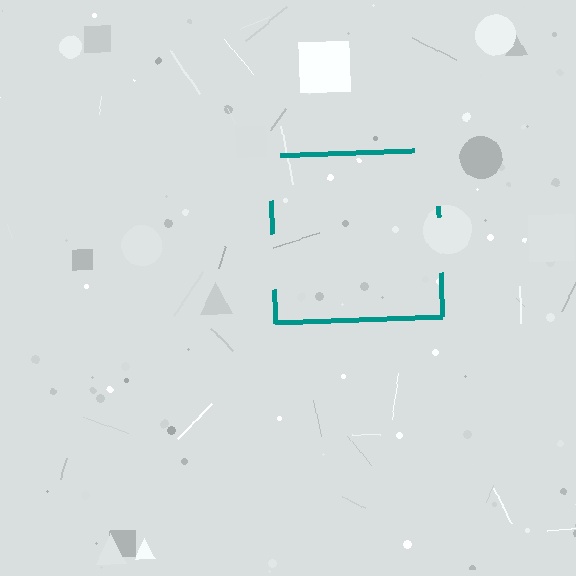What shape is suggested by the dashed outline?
The dashed outline suggests a square.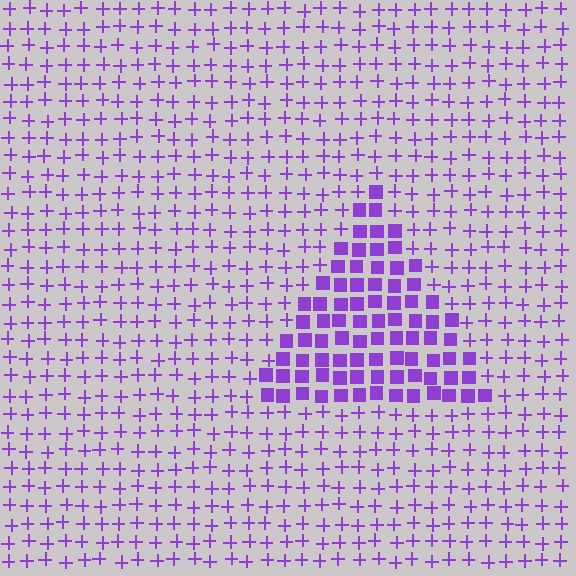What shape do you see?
I see a triangle.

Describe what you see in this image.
The image is filled with small purple elements arranged in a uniform grid. A triangle-shaped region contains squares, while the surrounding area contains plus signs. The boundary is defined purely by the change in element shape.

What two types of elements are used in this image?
The image uses squares inside the triangle region and plus signs outside it.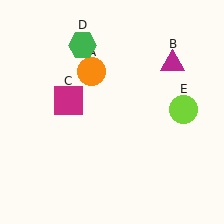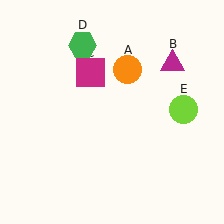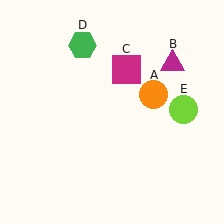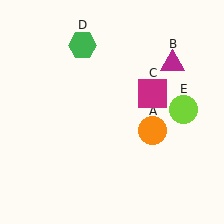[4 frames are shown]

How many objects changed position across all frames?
2 objects changed position: orange circle (object A), magenta square (object C).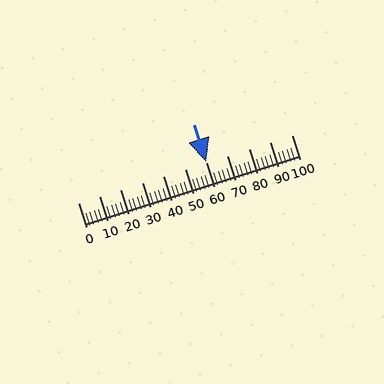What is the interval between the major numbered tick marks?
The major tick marks are spaced 10 units apart.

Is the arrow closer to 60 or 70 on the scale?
The arrow is closer to 60.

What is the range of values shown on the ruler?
The ruler shows values from 0 to 100.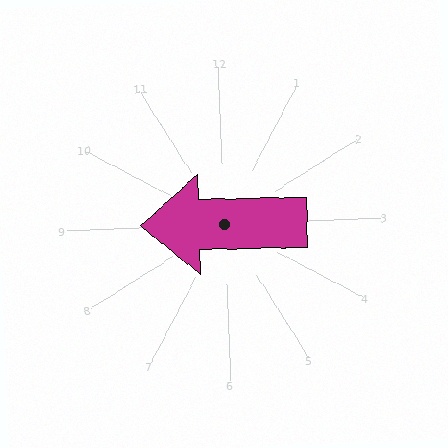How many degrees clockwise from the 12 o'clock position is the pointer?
Approximately 271 degrees.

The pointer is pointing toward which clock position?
Roughly 9 o'clock.